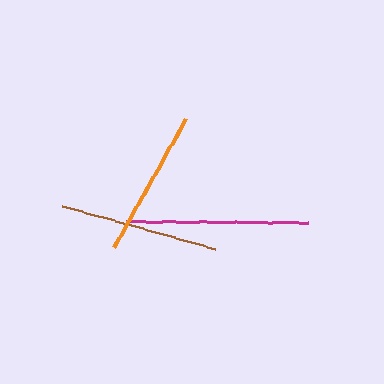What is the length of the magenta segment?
The magenta segment is approximately 182 pixels long.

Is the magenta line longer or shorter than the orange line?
The magenta line is longer than the orange line.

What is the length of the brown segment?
The brown segment is approximately 159 pixels long.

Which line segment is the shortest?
The orange line is the shortest at approximately 147 pixels.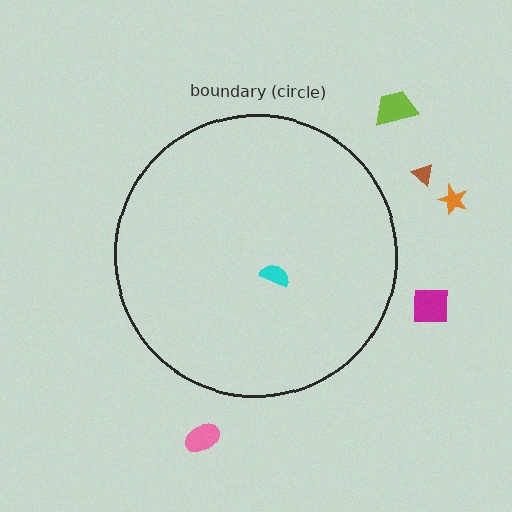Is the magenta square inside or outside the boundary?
Outside.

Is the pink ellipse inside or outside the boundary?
Outside.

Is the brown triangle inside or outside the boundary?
Outside.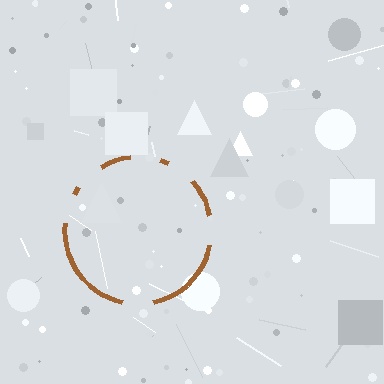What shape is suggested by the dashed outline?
The dashed outline suggests a circle.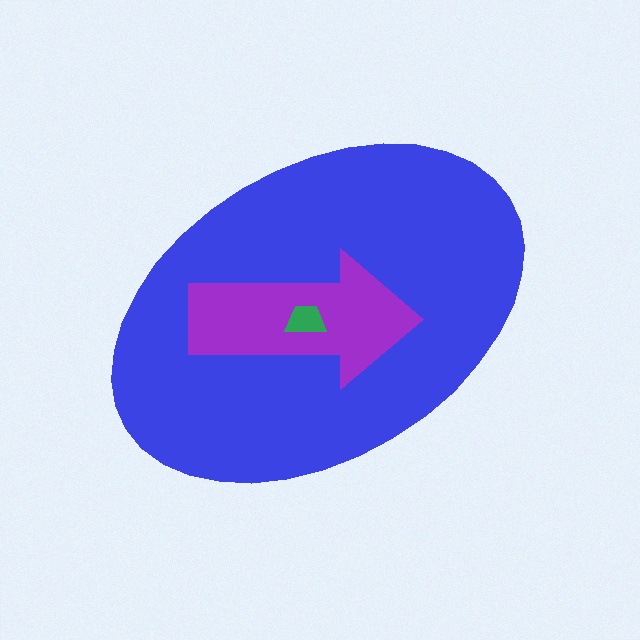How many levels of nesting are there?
3.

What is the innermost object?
The green trapezoid.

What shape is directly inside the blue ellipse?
The purple arrow.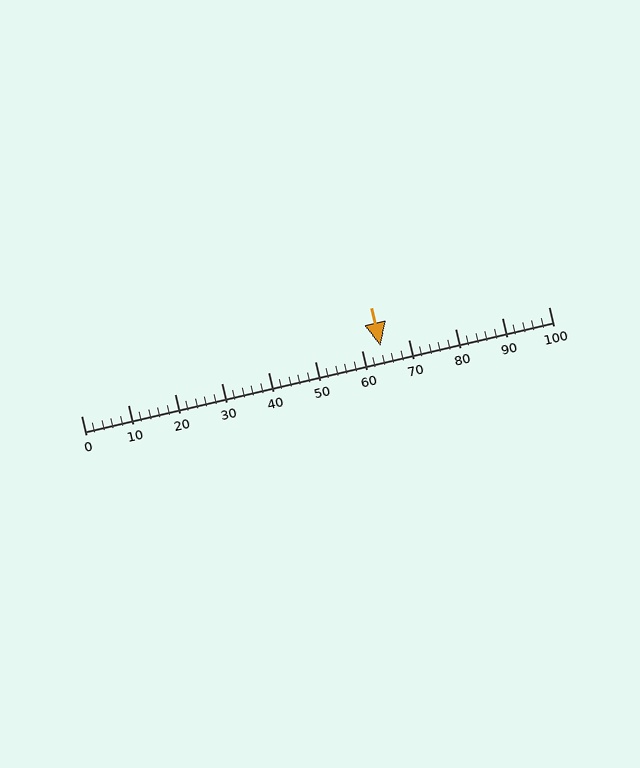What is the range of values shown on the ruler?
The ruler shows values from 0 to 100.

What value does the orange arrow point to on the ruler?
The orange arrow points to approximately 64.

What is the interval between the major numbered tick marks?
The major tick marks are spaced 10 units apart.